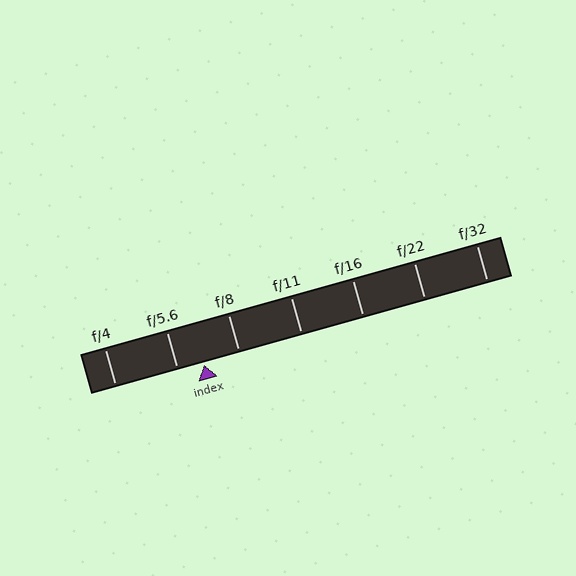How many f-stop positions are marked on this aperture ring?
There are 7 f-stop positions marked.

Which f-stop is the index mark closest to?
The index mark is closest to f/5.6.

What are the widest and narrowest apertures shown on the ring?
The widest aperture shown is f/4 and the narrowest is f/32.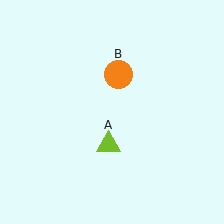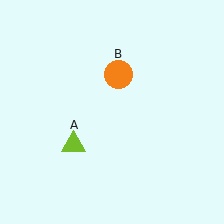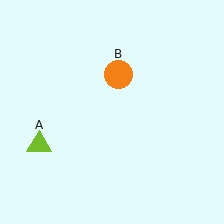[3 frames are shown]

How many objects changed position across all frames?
1 object changed position: lime triangle (object A).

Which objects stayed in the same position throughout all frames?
Orange circle (object B) remained stationary.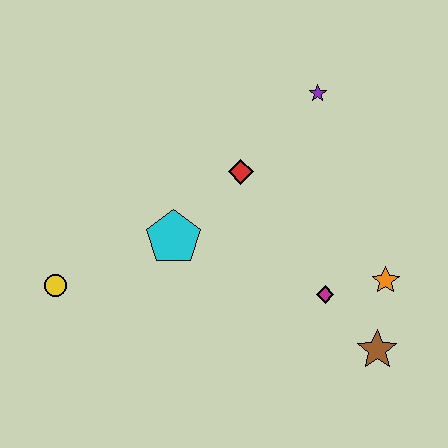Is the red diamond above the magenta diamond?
Yes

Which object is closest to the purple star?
The red diamond is closest to the purple star.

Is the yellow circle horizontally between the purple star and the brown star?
No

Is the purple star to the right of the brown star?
No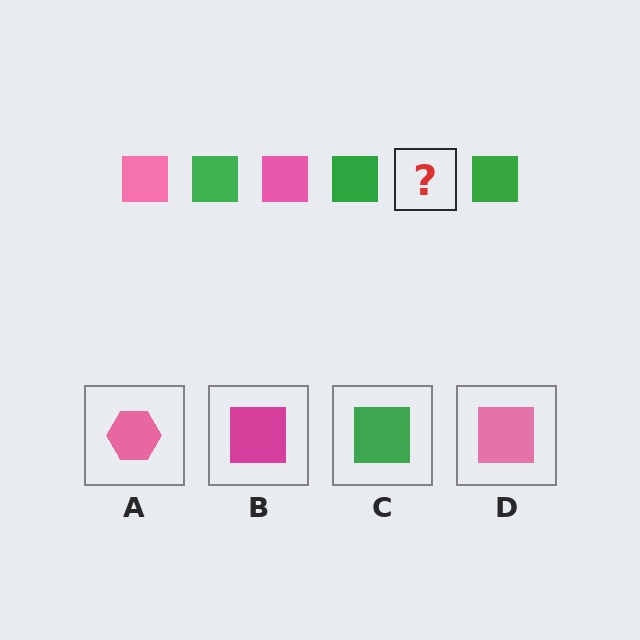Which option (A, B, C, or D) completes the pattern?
D.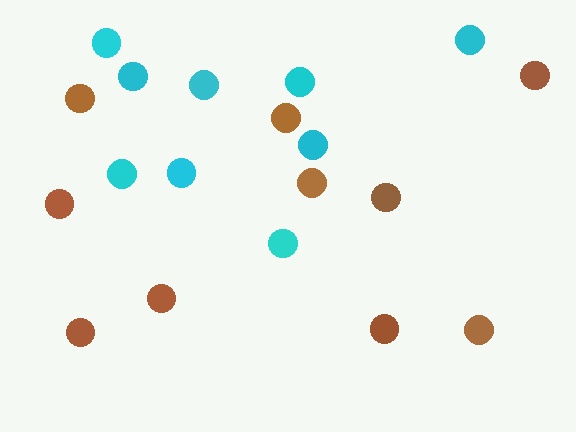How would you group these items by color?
There are 2 groups: one group of cyan circles (9) and one group of brown circles (10).